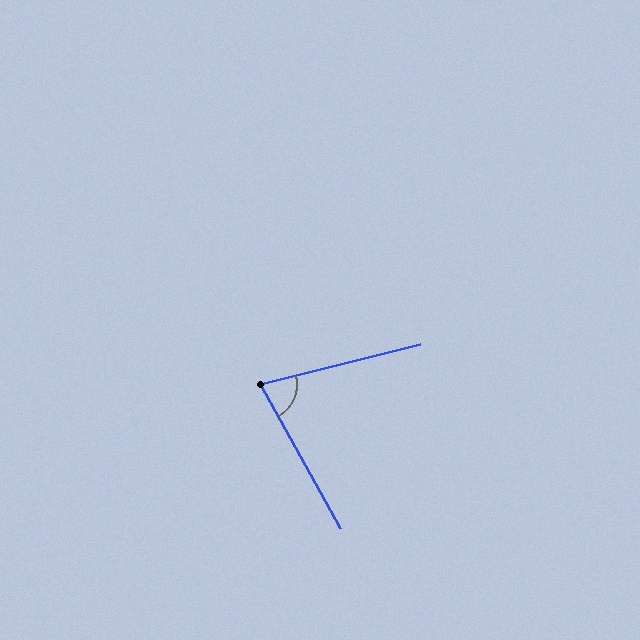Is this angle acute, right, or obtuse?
It is acute.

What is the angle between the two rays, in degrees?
Approximately 75 degrees.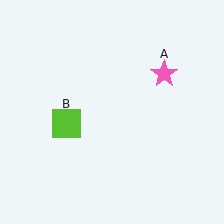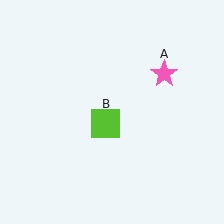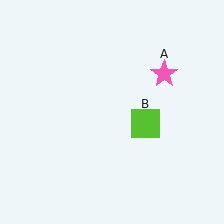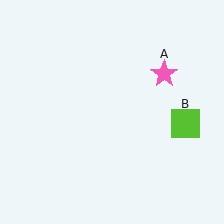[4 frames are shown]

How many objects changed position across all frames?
1 object changed position: lime square (object B).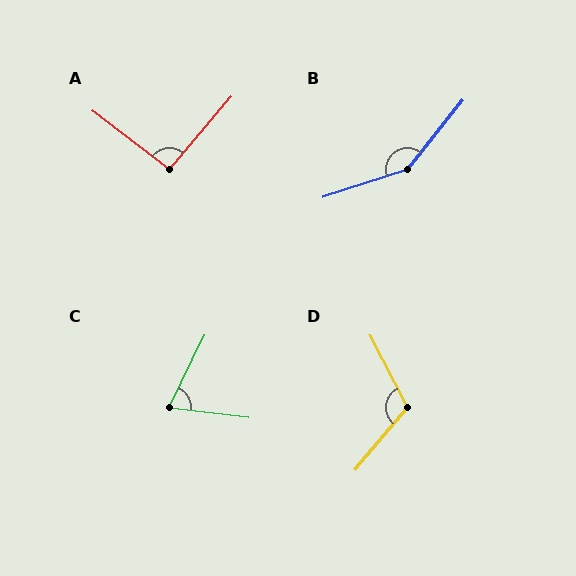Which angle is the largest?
B, at approximately 147 degrees.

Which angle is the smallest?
C, at approximately 70 degrees.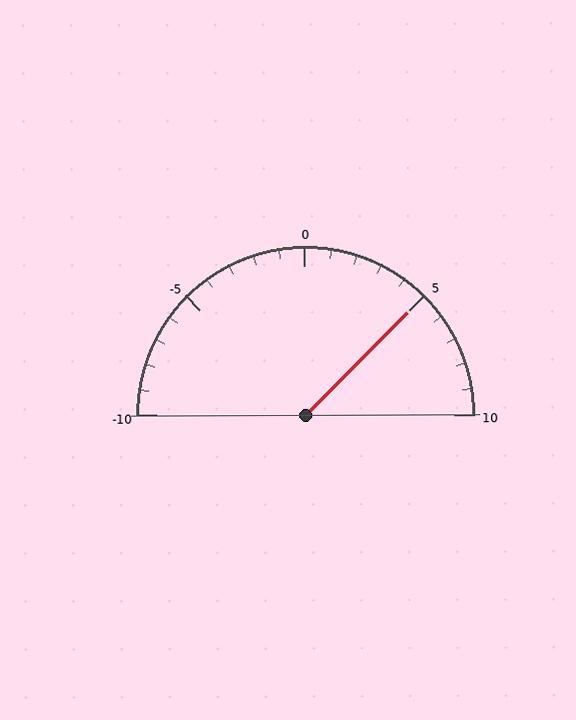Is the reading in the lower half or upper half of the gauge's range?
The reading is in the upper half of the range (-10 to 10).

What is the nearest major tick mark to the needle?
The nearest major tick mark is 5.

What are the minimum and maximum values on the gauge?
The gauge ranges from -10 to 10.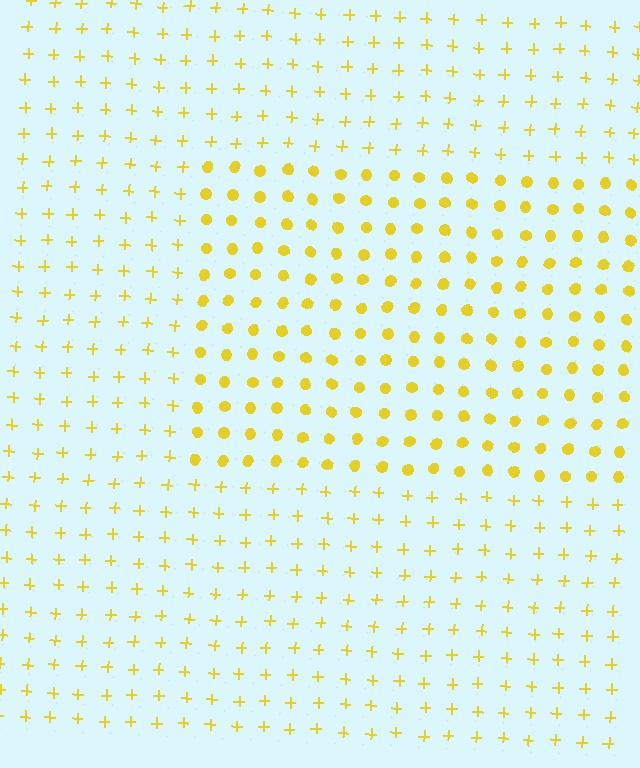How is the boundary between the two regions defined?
The boundary is defined by a change in element shape: circles inside vs. plus signs outside. All elements share the same color and spacing.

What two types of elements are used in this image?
The image uses circles inside the rectangle region and plus signs outside it.